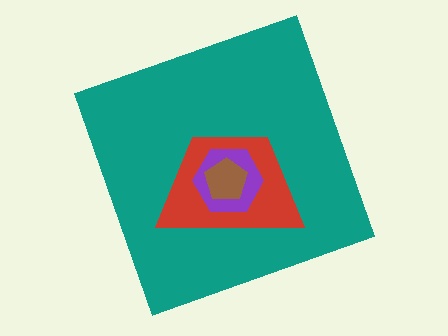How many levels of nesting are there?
4.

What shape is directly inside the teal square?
The red trapezoid.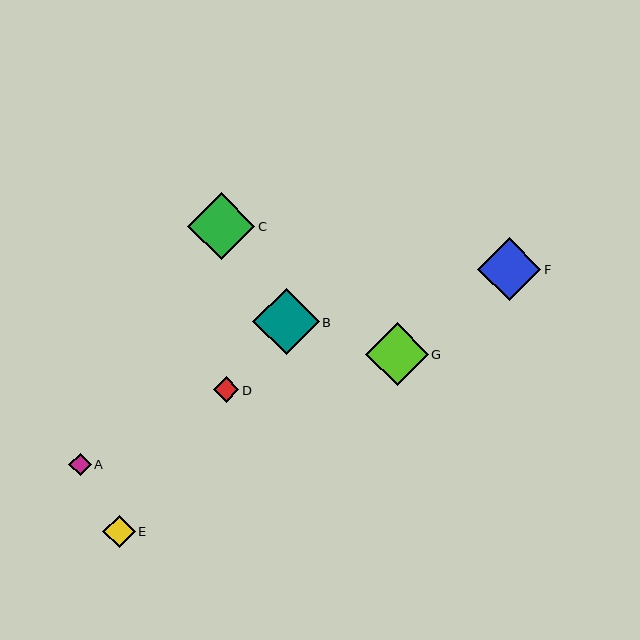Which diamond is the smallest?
Diamond A is the smallest with a size of approximately 22 pixels.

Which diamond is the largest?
Diamond C is the largest with a size of approximately 68 pixels.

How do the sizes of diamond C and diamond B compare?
Diamond C and diamond B are approximately the same size.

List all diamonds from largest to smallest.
From largest to smallest: C, B, F, G, E, D, A.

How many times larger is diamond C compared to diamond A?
Diamond C is approximately 3.0 times the size of diamond A.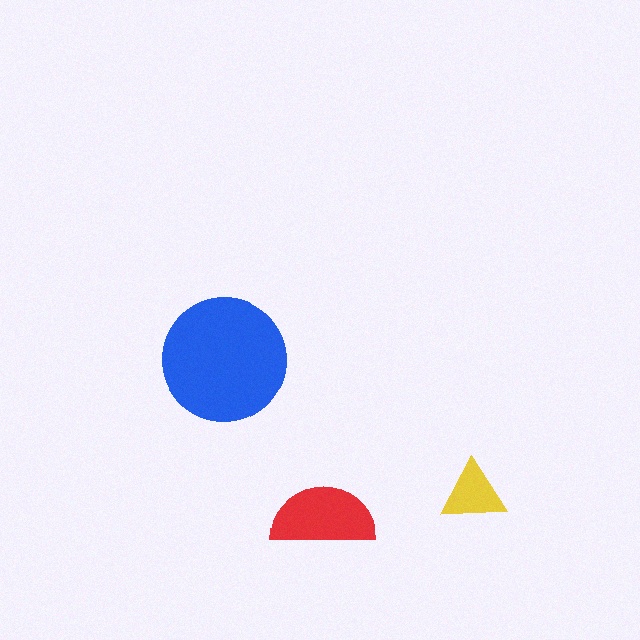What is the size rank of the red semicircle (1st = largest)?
2nd.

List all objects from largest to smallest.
The blue circle, the red semicircle, the yellow triangle.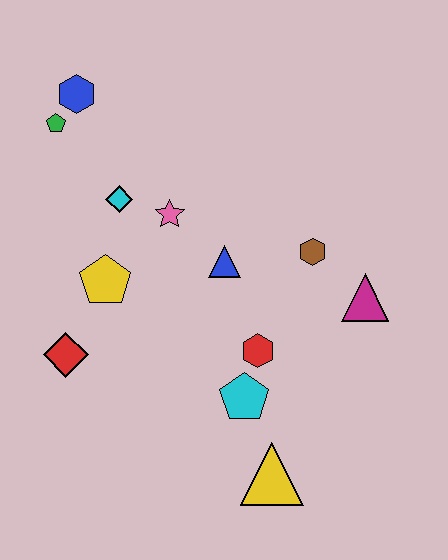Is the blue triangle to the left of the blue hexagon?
No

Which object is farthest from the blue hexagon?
The yellow triangle is farthest from the blue hexagon.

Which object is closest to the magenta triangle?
The brown hexagon is closest to the magenta triangle.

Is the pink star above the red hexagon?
Yes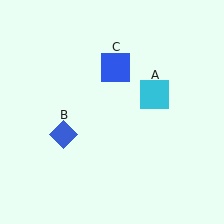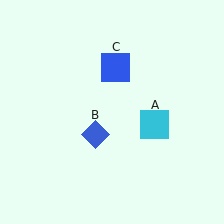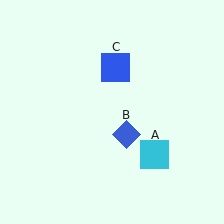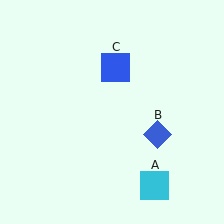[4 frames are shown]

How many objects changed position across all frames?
2 objects changed position: cyan square (object A), blue diamond (object B).